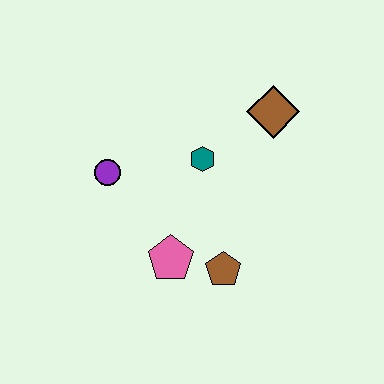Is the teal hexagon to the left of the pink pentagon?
No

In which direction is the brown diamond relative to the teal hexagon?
The brown diamond is to the right of the teal hexagon.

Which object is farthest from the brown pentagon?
The brown diamond is farthest from the brown pentagon.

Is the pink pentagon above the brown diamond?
No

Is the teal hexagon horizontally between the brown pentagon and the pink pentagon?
Yes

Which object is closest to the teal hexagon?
The brown diamond is closest to the teal hexagon.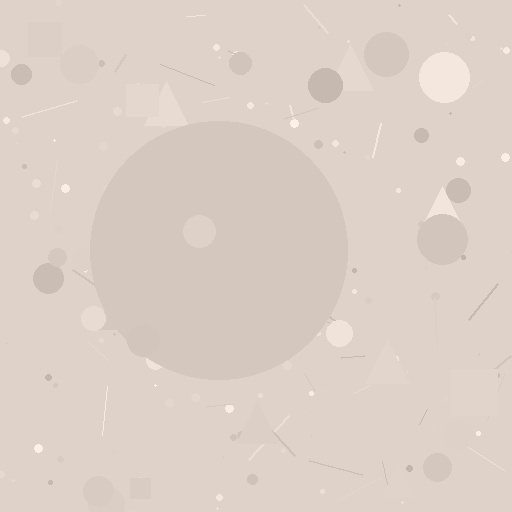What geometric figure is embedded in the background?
A circle is embedded in the background.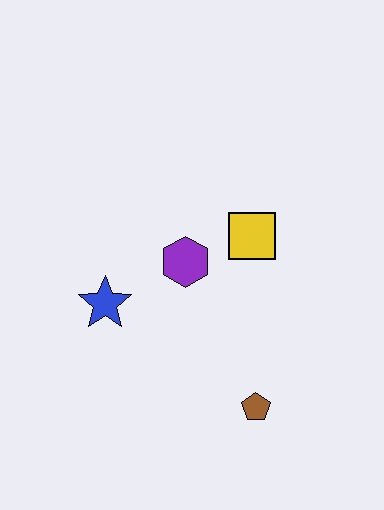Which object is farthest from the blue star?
The brown pentagon is farthest from the blue star.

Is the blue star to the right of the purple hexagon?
No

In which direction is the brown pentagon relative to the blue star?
The brown pentagon is to the right of the blue star.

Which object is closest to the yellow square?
The purple hexagon is closest to the yellow square.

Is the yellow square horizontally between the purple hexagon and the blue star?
No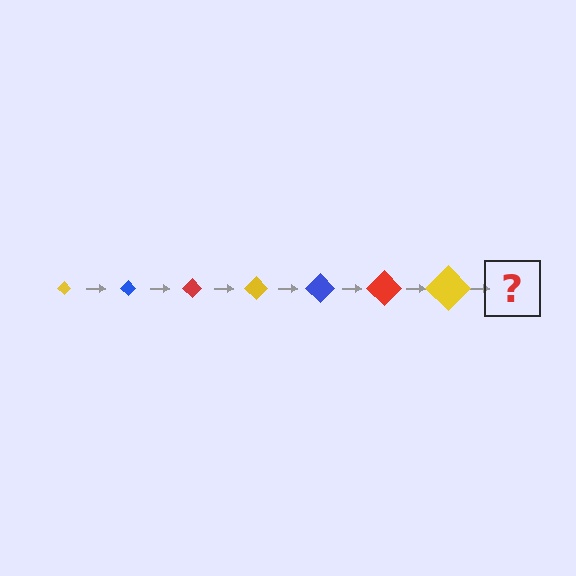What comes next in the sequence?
The next element should be a blue diamond, larger than the previous one.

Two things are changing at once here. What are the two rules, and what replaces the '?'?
The two rules are that the diamond grows larger each step and the color cycles through yellow, blue, and red. The '?' should be a blue diamond, larger than the previous one.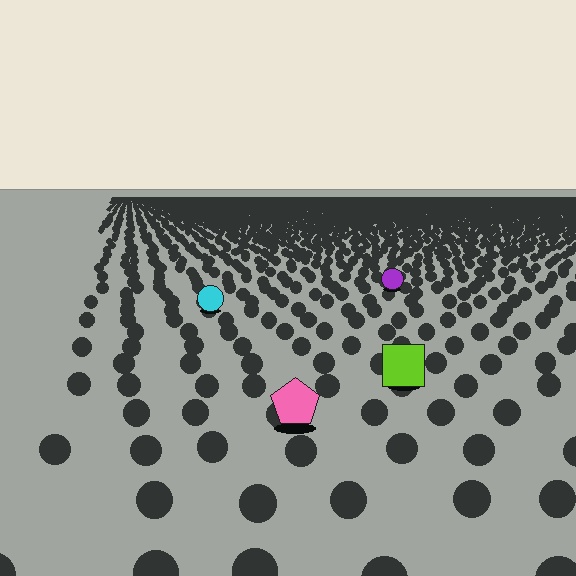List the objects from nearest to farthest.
From nearest to farthest: the pink pentagon, the lime square, the cyan circle, the purple circle.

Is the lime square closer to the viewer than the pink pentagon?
No. The pink pentagon is closer — you can tell from the texture gradient: the ground texture is coarser near it.